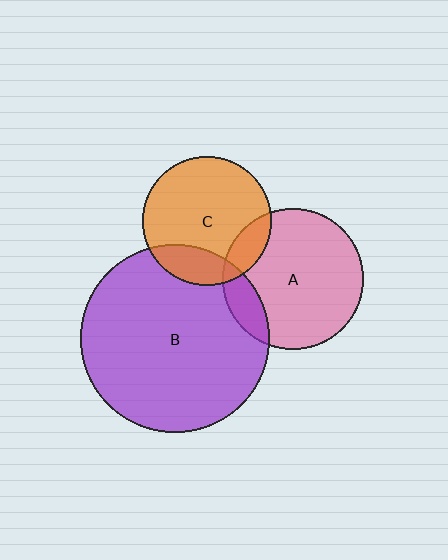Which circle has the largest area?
Circle B (purple).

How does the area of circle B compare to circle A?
Approximately 1.8 times.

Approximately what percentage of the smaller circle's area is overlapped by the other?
Approximately 15%.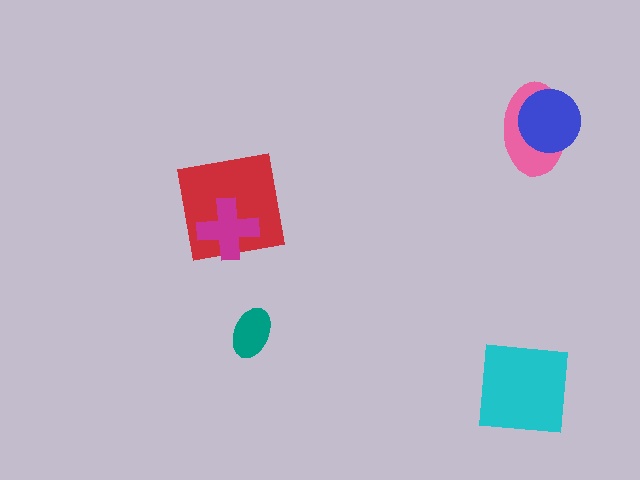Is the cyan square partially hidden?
No, no other shape covers it.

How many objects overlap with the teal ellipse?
0 objects overlap with the teal ellipse.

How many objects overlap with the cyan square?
0 objects overlap with the cyan square.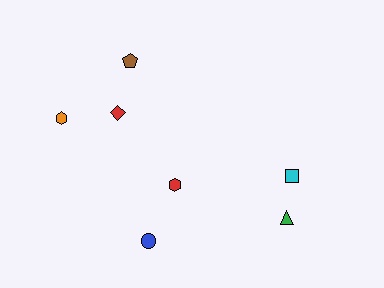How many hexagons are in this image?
There are 2 hexagons.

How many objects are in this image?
There are 7 objects.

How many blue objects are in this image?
There is 1 blue object.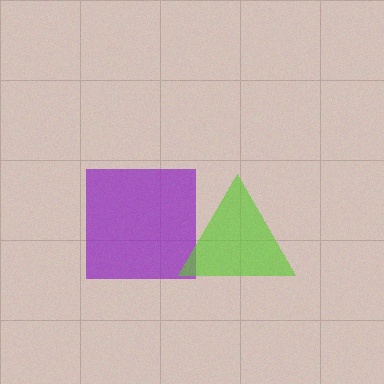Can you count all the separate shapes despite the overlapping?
Yes, there are 2 separate shapes.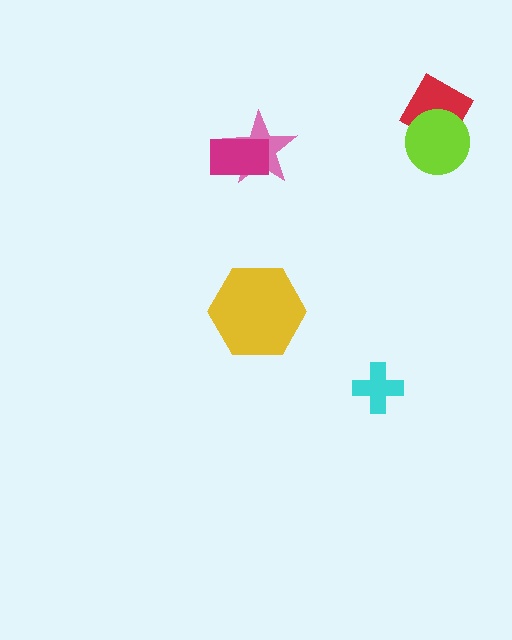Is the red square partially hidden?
Yes, it is partially covered by another shape.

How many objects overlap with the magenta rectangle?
1 object overlaps with the magenta rectangle.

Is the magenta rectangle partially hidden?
No, no other shape covers it.